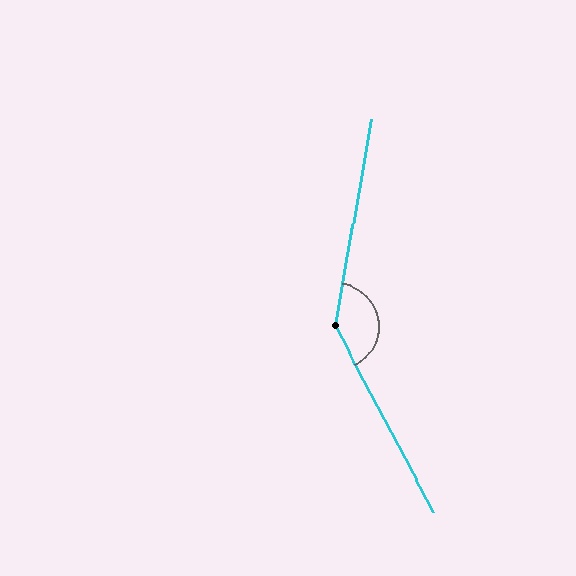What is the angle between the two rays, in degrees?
Approximately 142 degrees.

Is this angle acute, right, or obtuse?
It is obtuse.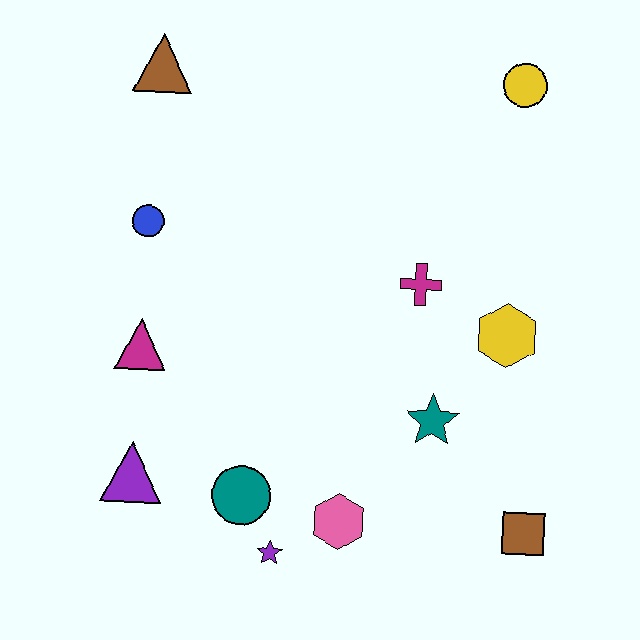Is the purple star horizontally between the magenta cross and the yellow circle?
No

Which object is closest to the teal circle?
The purple star is closest to the teal circle.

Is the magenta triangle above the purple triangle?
Yes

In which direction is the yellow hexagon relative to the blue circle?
The yellow hexagon is to the right of the blue circle.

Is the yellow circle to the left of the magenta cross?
No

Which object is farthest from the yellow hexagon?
The brown triangle is farthest from the yellow hexagon.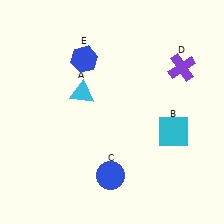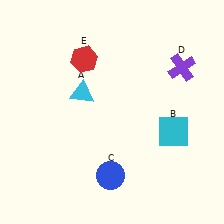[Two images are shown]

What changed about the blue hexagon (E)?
In Image 1, E is blue. In Image 2, it changed to red.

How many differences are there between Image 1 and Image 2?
There is 1 difference between the two images.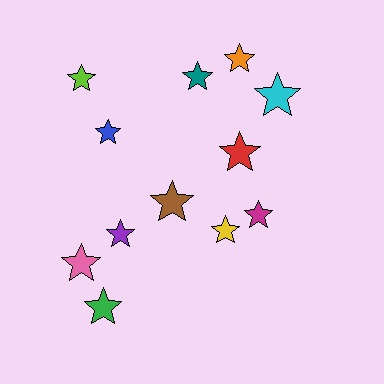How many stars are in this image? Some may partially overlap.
There are 12 stars.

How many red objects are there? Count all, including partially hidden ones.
There is 1 red object.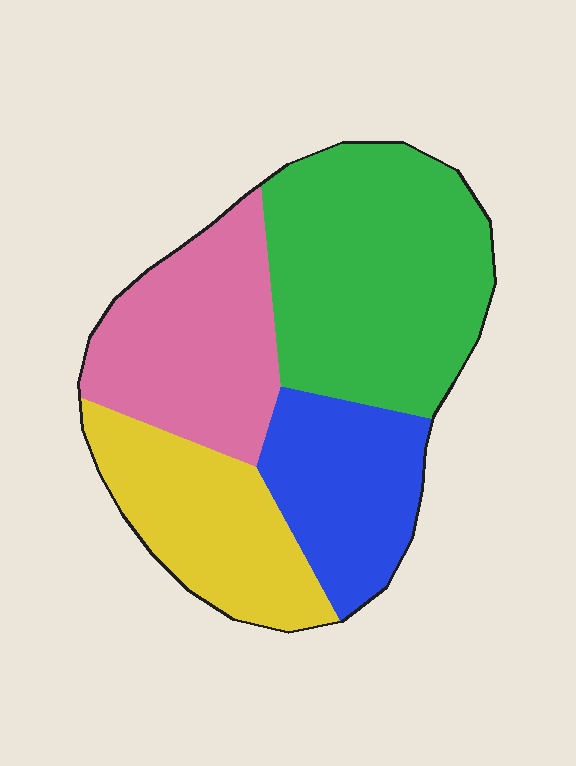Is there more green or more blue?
Green.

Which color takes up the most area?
Green, at roughly 35%.